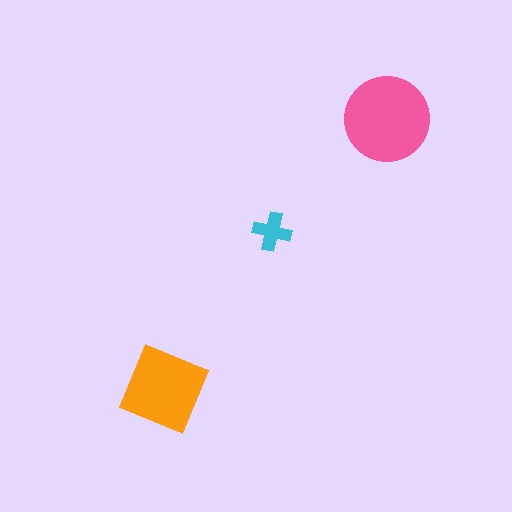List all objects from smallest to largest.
The cyan cross, the orange diamond, the pink circle.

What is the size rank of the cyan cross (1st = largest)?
3rd.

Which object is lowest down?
The orange diamond is bottommost.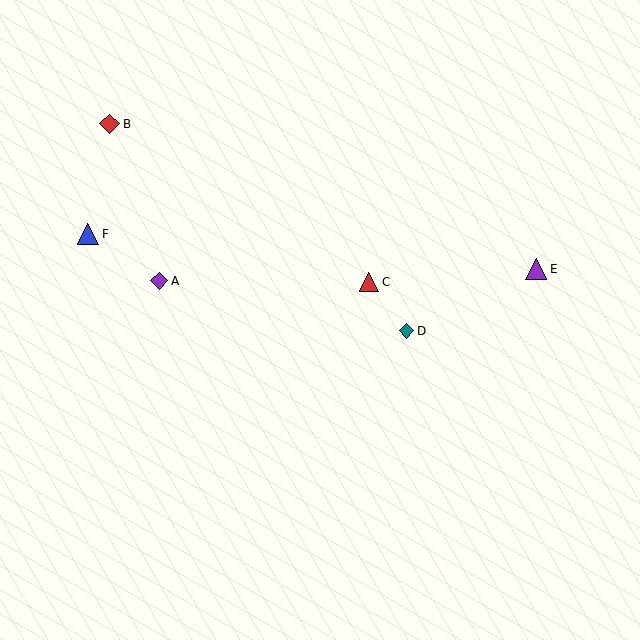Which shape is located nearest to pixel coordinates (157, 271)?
The purple diamond (labeled A) at (159, 281) is nearest to that location.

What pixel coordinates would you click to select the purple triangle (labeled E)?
Click at (536, 269) to select the purple triangle E.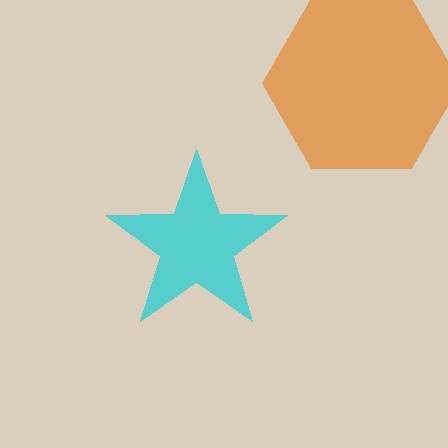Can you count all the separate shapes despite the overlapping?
Yes, there are 2 separate shapes.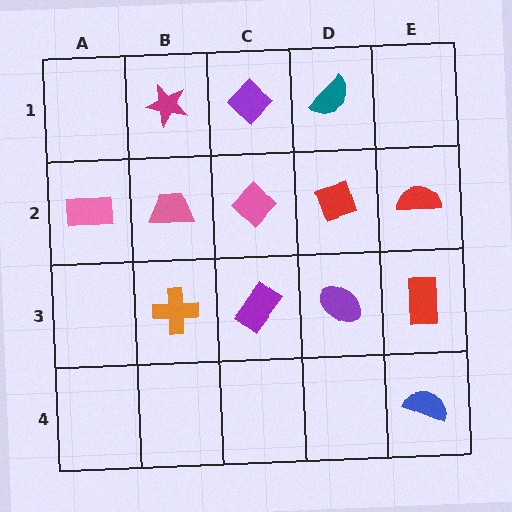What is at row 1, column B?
A magenta star.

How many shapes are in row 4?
1 shape.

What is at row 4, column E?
A blue semicircle.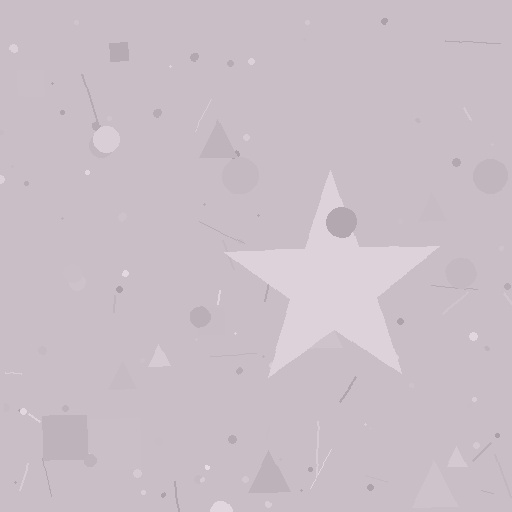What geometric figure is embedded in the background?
A star is embedded in the background.